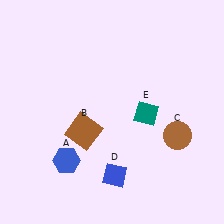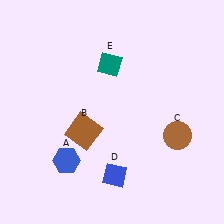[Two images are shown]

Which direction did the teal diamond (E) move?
The teal diamond (E) moved up.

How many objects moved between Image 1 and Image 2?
1 object moved between the two images.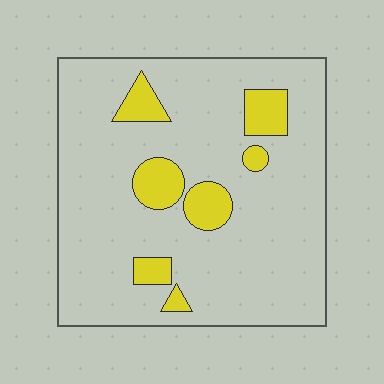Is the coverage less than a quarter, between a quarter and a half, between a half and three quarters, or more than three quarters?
Less than a quarter.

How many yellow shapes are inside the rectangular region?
7.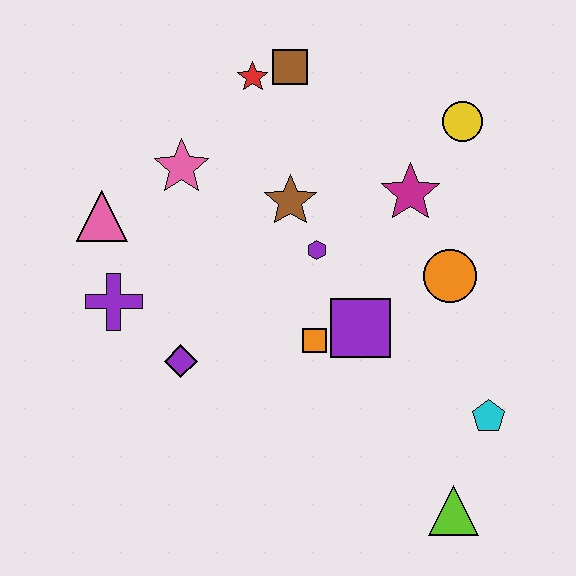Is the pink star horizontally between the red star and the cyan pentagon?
No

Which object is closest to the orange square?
The purple square is closest to the orange square.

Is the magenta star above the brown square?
No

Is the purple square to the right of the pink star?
Yes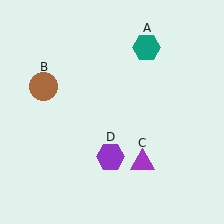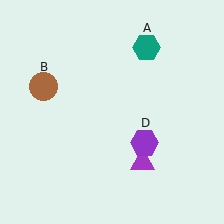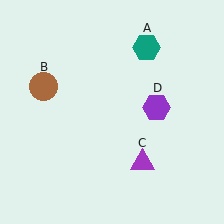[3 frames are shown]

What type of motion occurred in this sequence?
The purple hexagon (object D) rotated counterclockwise around the center of the scene.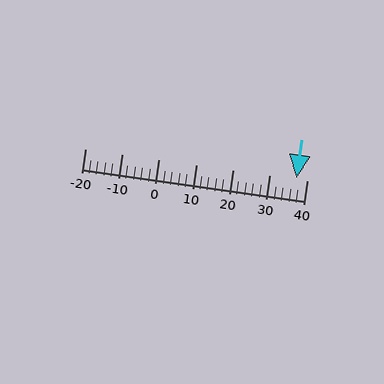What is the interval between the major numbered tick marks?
The major tick marks are spaced 10 units apart.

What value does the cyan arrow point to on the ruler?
The cyan arrow points to approximately 37.